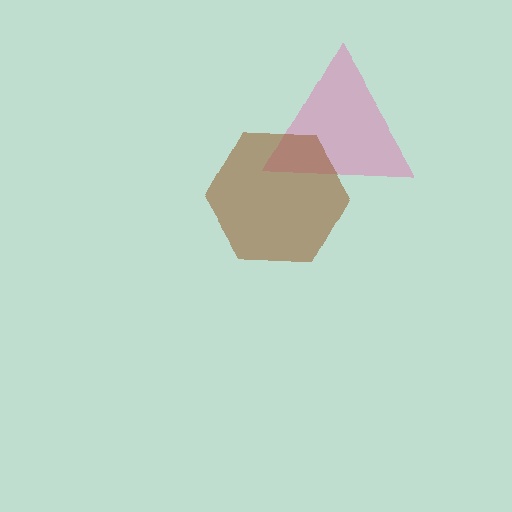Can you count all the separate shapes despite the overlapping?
Yes, there are 2 separate shapes.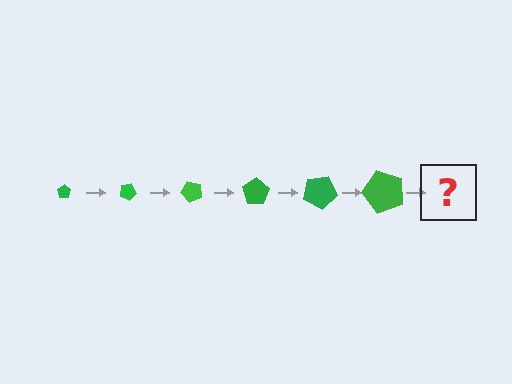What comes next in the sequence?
The next element should be a pentagon, larger than the previous one and rotated 150 degrees from the start.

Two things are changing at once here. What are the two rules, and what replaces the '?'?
The two rules are that the pentagon grows larger each step and it rotates 25 degrees each step. The '?' should be a pentagon, larger than the previous one and rotated 150 degrees from the start.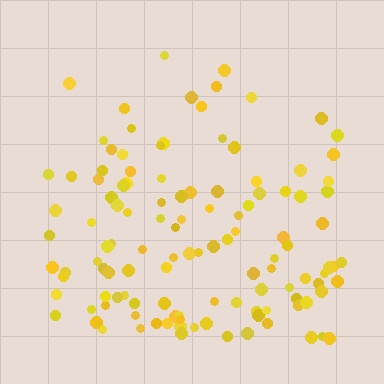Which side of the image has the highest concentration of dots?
The bottom.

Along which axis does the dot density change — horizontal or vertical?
Vertical.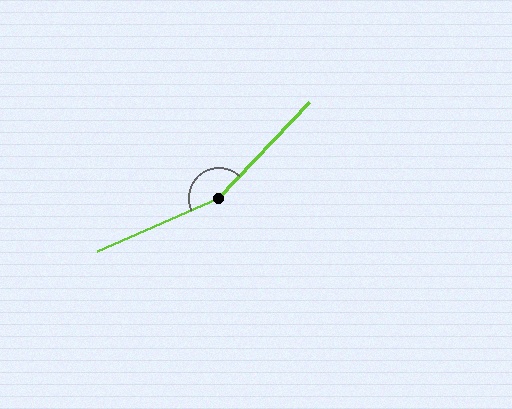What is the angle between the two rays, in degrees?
Approximately 157 degrees.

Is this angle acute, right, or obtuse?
It is obtuse.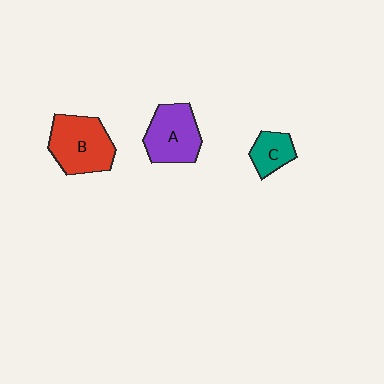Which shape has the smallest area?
Shape C (teal).